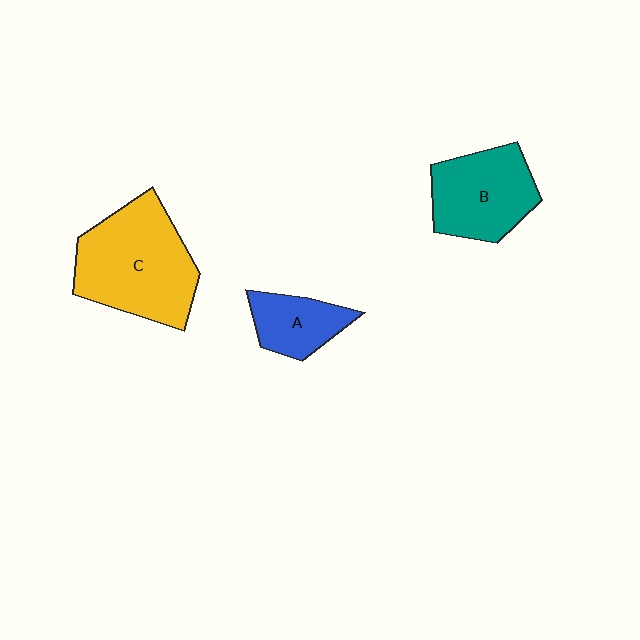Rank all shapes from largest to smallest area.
From largest to smallest: C (yellow), B (teal), A (blue).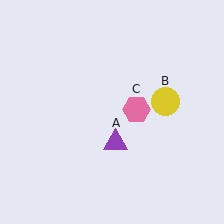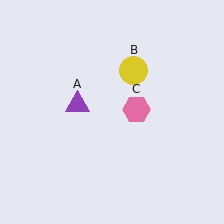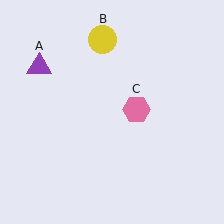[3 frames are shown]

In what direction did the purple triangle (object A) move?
The purple triangle (object A) moved up and to the left.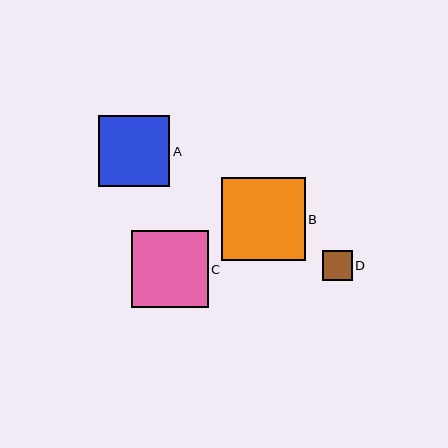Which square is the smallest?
Square D is the smallest with a size of approximately 29 pixels.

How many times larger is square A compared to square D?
Square A is approximately 2.4 times the size of square D.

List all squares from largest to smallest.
From largest to smallest: B, C, A, D.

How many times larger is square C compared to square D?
Square C is approximately 2.6 times the size of square D.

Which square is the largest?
Square B is the largest with a size of approximately 84 pixels.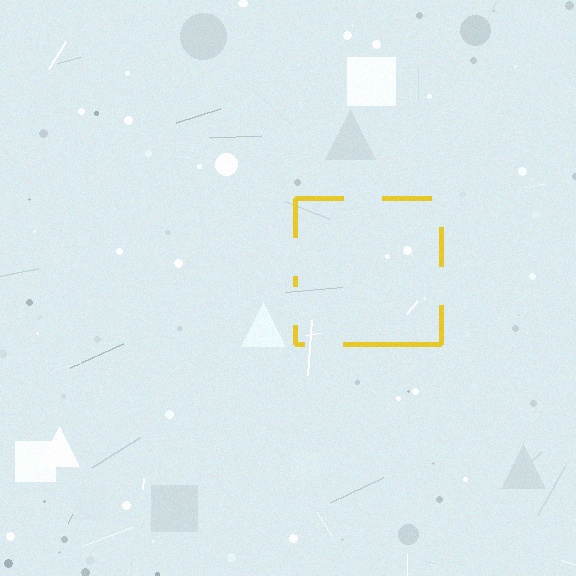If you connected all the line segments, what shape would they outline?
They would outline a square.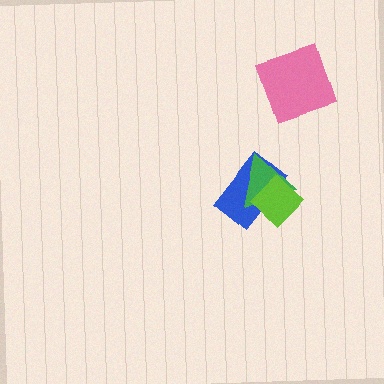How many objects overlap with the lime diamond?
2 objects overlap with the lime diamond.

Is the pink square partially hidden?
No, no other shape covers it.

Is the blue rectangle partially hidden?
Yes, it is partially covered by another shape.